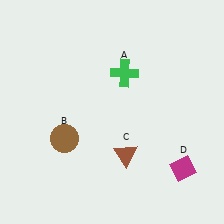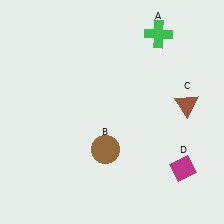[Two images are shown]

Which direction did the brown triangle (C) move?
The brown triangle (C) moved right.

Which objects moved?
The objects that moved are: the green cross (A), the brown circle (B), the brown triangle (C).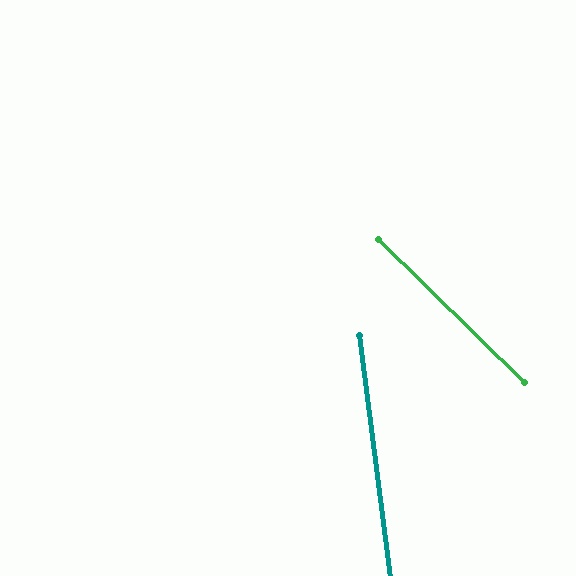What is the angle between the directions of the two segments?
Approximately 38 degrees.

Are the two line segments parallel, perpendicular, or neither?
Neither parallel nor perpendicular — they differ by about 38°.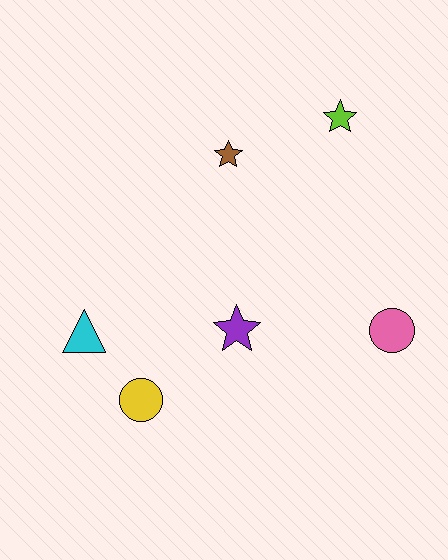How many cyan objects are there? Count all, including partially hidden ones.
There is 1 cyan object.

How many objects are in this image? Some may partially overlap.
There are 6 objects.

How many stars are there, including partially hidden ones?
There are 3 stars.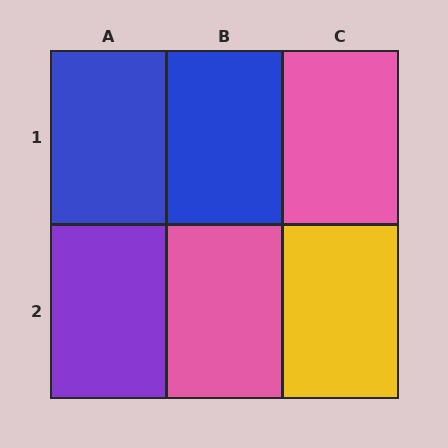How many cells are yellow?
1 cell is yellow.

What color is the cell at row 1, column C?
Pink.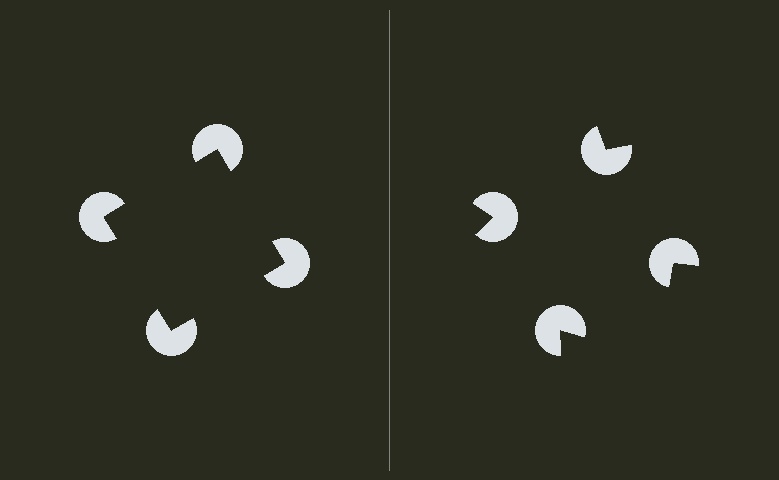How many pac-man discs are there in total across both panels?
8 — 4 on each side.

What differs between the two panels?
The pac-man discs are positioned identically on both sides; only the wedge orientations differ. On the left they align to a square; on the right they are misaligned.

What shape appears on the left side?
An illusory square.